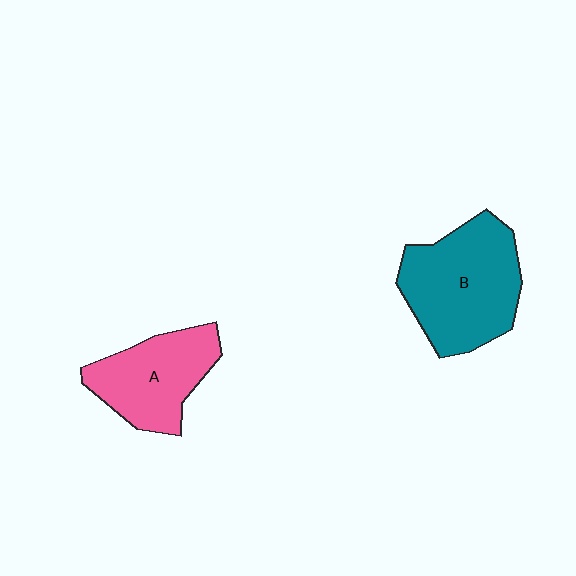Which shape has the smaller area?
Shape A (pink).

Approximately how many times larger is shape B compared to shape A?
Approximately 1.4 times.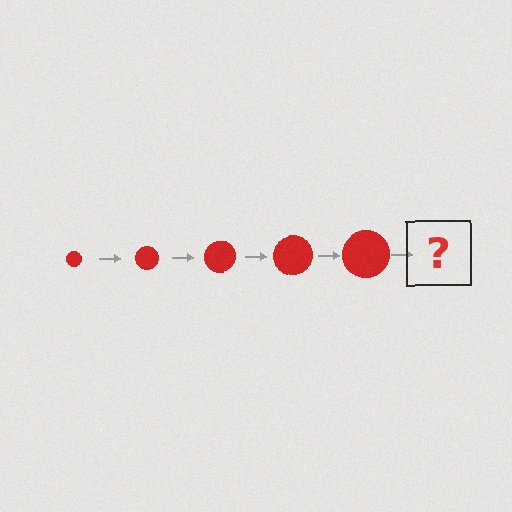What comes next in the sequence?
The next element should be a red circle, larger than the previous one.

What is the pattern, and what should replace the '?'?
The pattern is that the circle gets progressively larger each step. The '?' should be a red circle, larger than the previous one.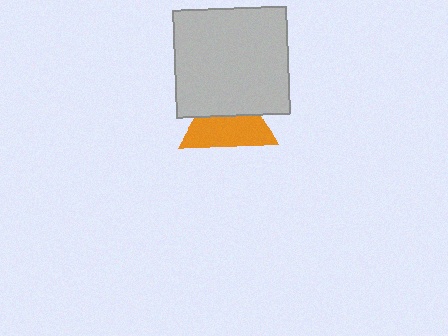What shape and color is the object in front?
The object in front is a light gray rectangle.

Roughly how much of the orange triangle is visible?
About half of it is visible (roughly 56%).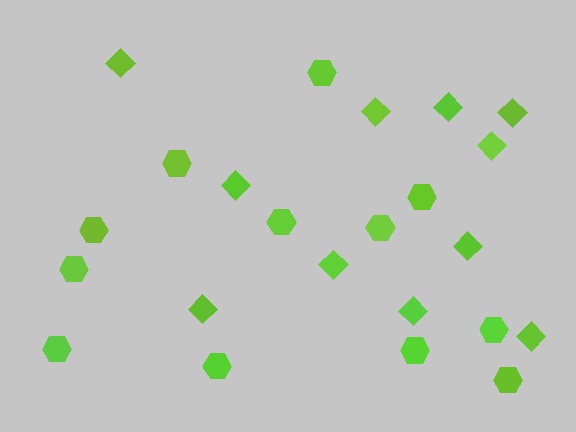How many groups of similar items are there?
There are 2 groups: one group of diamonds (11) and one group of hexagons (12).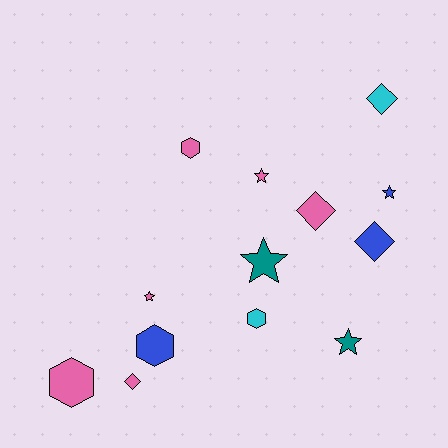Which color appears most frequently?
Pink, with 6 objects.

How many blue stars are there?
There is 1 blue star.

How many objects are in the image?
There are 13 objects.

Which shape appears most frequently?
Star, with 5 objects.